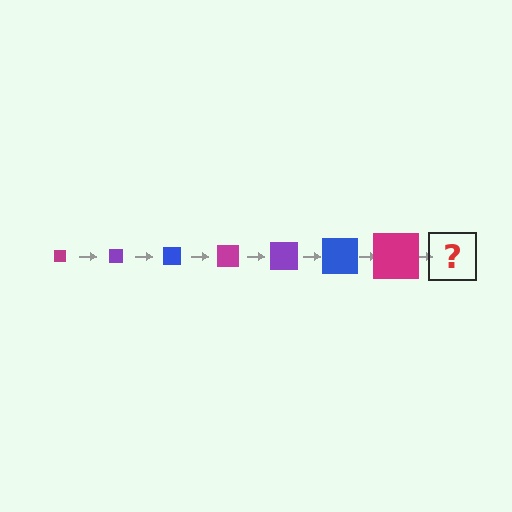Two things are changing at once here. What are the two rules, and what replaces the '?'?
The two rules are that the square grows larger each step and the color cycles through magenta, purple, and blue. The '?' should be a purple square, larger than the previous one.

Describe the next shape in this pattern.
It should be a purple square, larger than the previous one.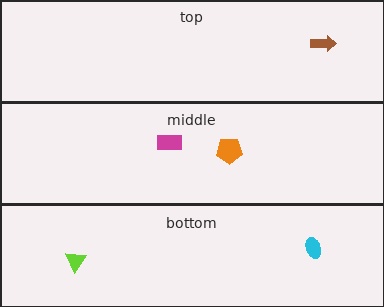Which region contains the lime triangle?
The bottom region.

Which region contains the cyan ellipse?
The bottom region.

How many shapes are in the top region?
1.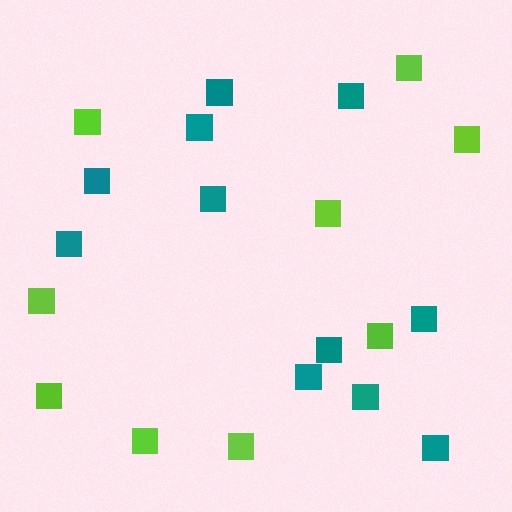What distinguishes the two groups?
There are 2 groups: one group of lime squares (9) and one group of teal squares (11).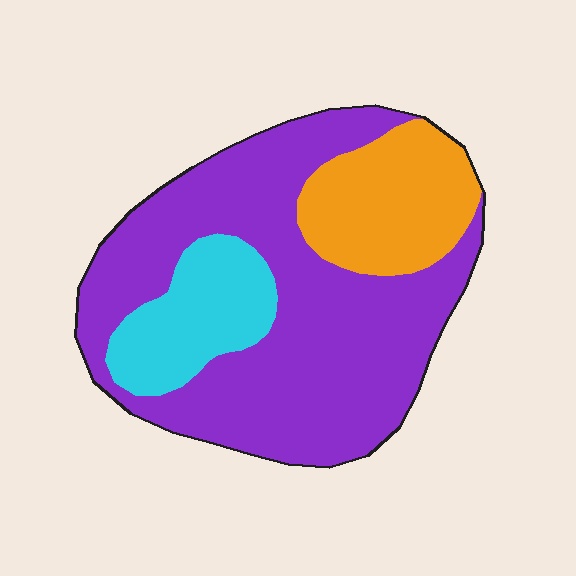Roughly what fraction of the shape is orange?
Orange takes up about one fifth (1/5) of the shape.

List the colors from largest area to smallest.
From largest to smallest: purple, orange, cyan.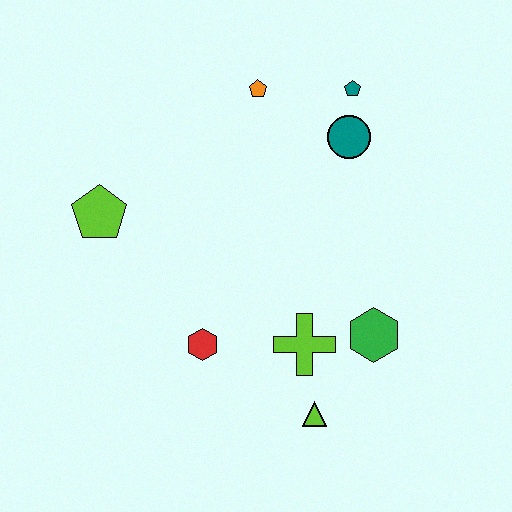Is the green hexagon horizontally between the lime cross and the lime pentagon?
No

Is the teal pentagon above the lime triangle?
Yes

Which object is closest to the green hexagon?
The lime cross is closest to the green hexagon.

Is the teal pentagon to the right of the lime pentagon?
Yes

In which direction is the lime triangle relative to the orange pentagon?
The lime triangle is below the orange pentagon.